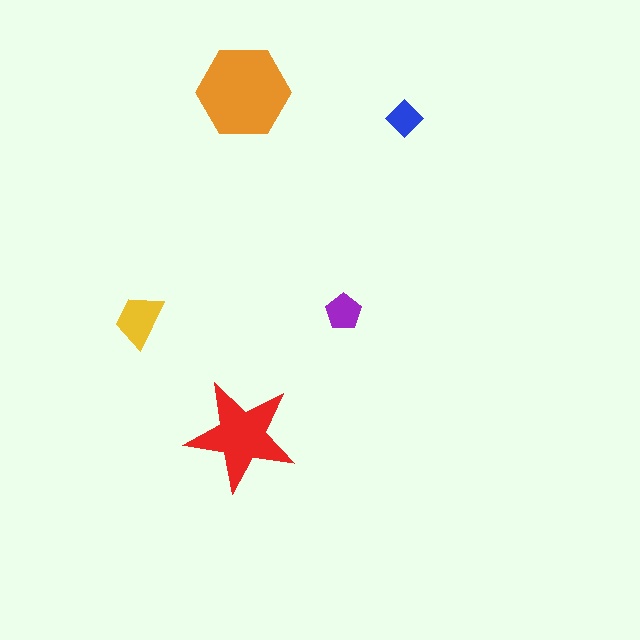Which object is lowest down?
The red star is bottommost.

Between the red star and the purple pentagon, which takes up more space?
The red star.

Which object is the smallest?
The blue diamond.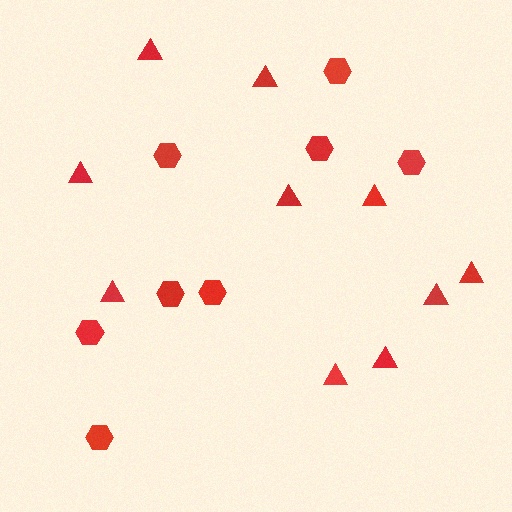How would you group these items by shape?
There are 2 groups: one group of triangles (10) and one group of hexagons (8).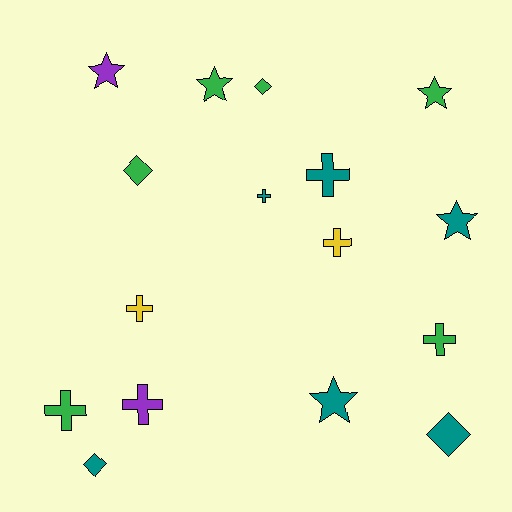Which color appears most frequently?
Green, with 6 objects.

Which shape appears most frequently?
Cross, with 7 objects.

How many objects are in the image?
There are 16 objects.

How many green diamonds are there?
There are 2 green diamonds.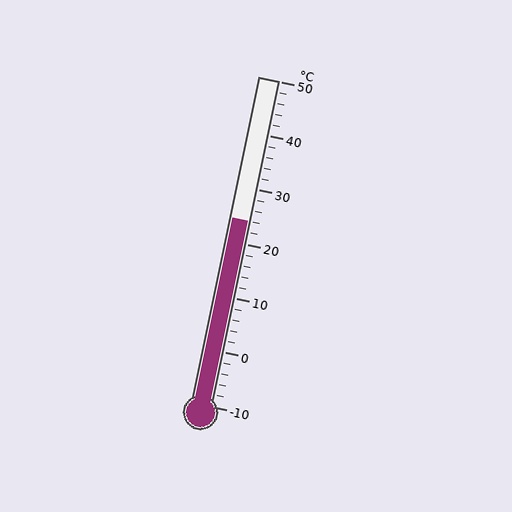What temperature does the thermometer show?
The thermometer shows approximately 24°C.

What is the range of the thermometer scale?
The thermometer scale ranges from -10°C to 50°C.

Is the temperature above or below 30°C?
The temperature is below 30°C.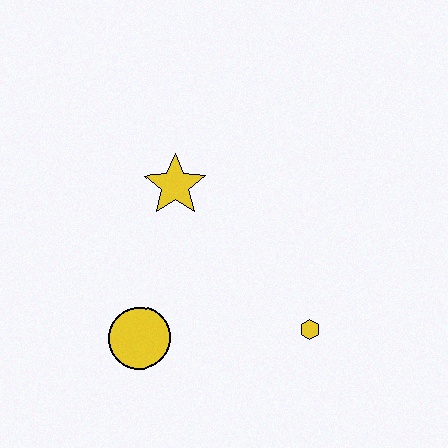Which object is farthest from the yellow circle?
The yellow hexagon is farthest from the yellow circle.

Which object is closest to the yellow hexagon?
The yellow circle is closest to the yellow hexagon.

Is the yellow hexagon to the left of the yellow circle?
No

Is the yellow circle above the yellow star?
No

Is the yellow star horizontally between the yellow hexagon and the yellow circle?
Yes